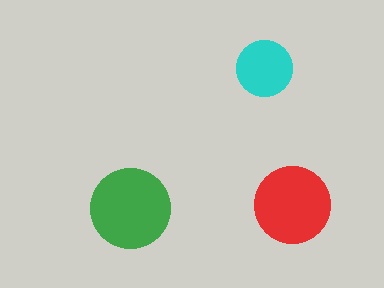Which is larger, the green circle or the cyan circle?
The green one.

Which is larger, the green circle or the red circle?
The green one.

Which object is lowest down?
The green circle is bottommost.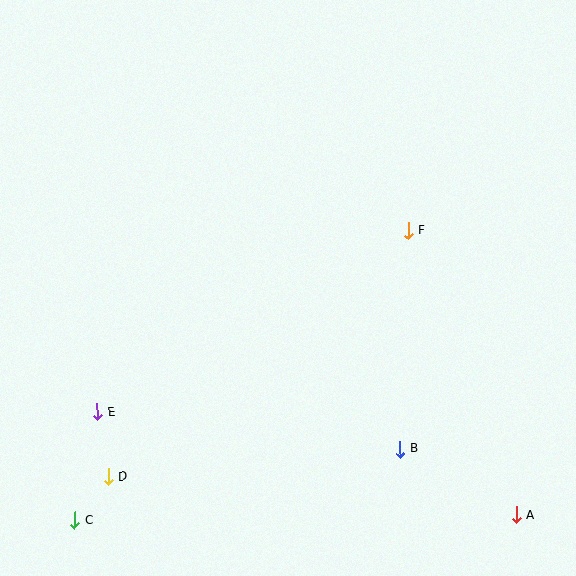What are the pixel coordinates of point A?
Point A is at (516, 515).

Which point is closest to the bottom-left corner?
Point C is closest to the bottom-left corner.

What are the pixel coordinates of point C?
Point C is at (74, 520).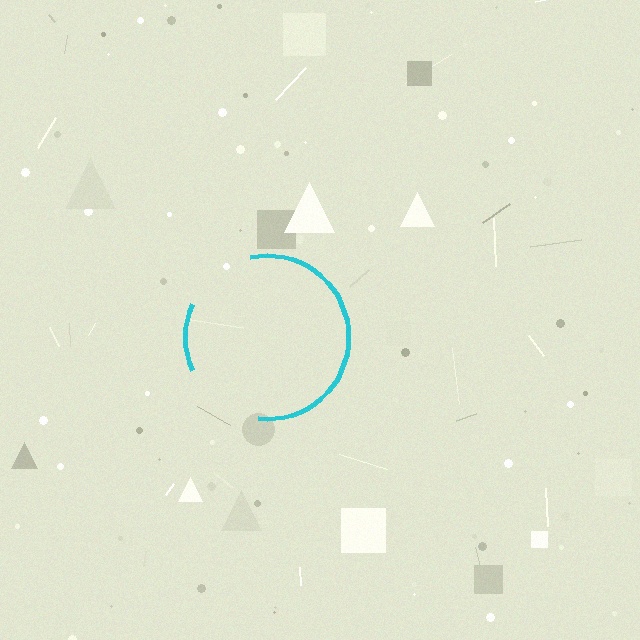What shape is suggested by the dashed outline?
The dashed outline suggests a circle.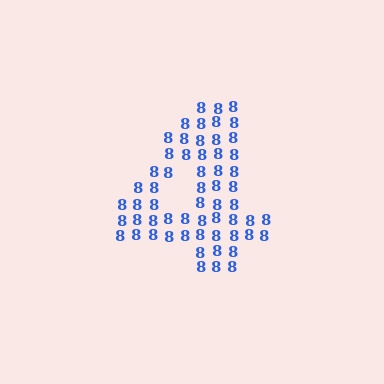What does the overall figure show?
The overall figure shows the digit 4.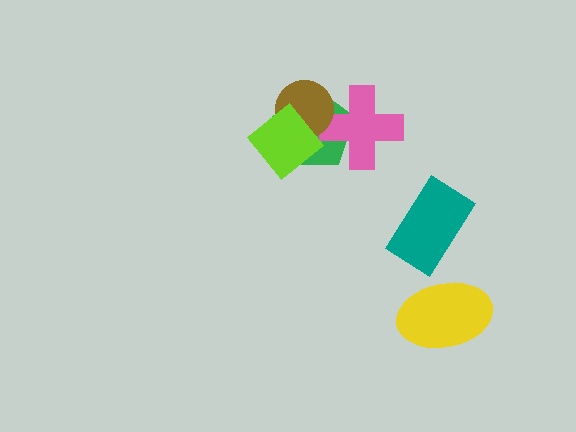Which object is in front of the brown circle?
The lime diamond is in front of the brown circle.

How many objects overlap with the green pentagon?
3 objects overlap with the green pentagon.